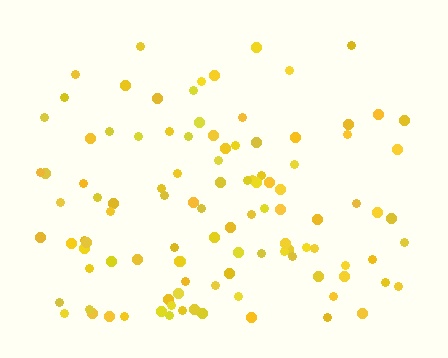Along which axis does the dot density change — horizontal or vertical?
Vertical.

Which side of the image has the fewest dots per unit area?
The top.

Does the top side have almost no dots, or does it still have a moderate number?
Still a moderate number, just noticeably fewer than the bottom.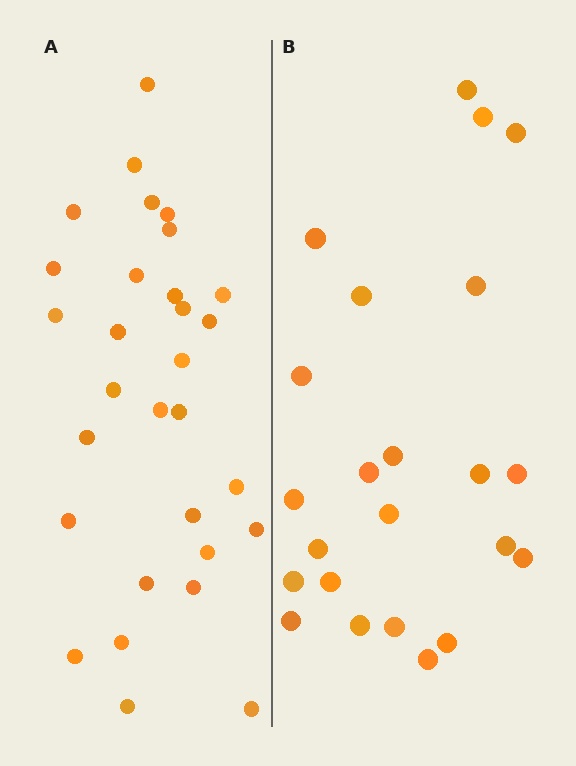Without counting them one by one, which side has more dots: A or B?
Region A (the left region) has more dots.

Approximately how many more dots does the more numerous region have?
Region A has roughly 8 or so more dots than region B.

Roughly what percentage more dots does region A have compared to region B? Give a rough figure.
About 30% more.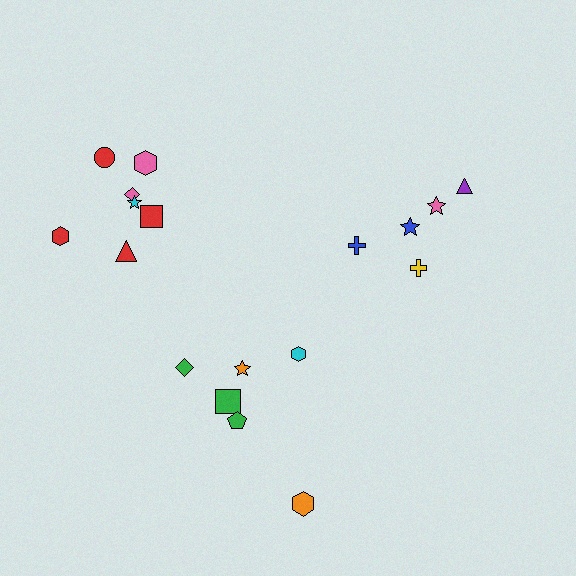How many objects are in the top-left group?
There are 7 objects.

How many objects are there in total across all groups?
There are 18 objects.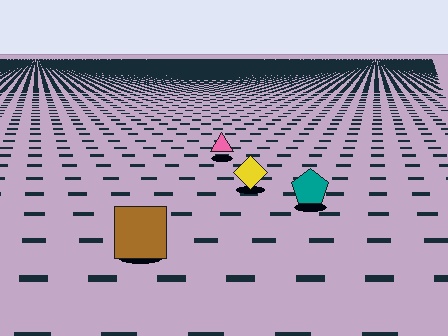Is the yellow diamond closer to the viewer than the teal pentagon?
No. The teal pentagon is closer — you can tell from the texture gradient: the ground texture is coarser near it.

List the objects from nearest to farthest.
From nearest to farthest: the brown square, the teal pentagon, the yellow diamond, the pink triangle.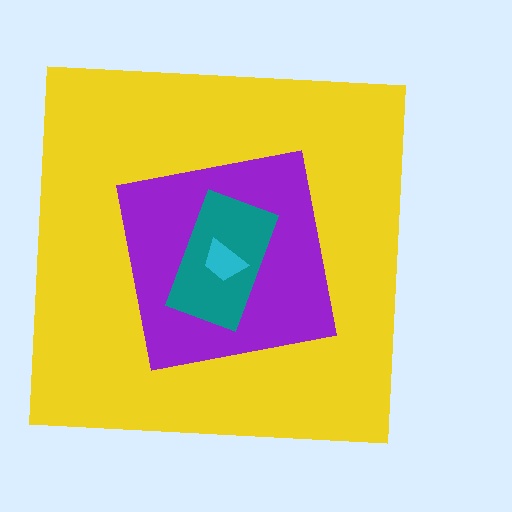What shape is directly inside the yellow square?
The purple square.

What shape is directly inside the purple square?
The teal rectangle.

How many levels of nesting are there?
4.